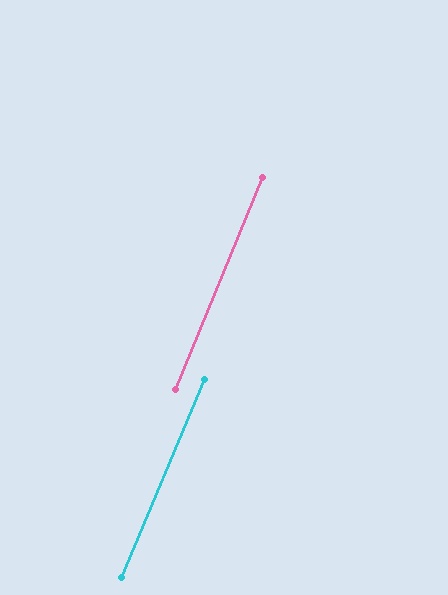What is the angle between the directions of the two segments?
Approximately 0 degrees.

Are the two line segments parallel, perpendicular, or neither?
Parallel — their directions differ by only 0.2°.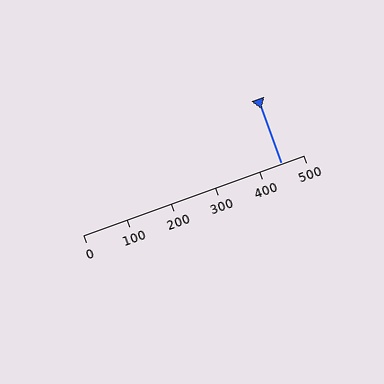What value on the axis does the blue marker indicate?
The marker indicates approximately 450.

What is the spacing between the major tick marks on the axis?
The major ticks are spaced 100 apart.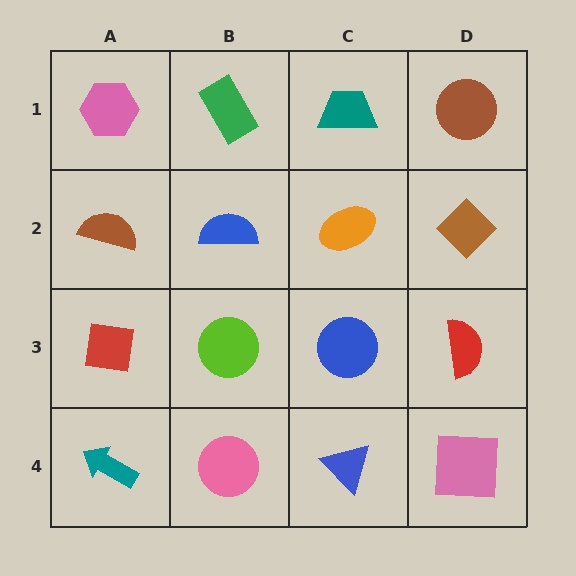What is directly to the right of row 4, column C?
A pink square.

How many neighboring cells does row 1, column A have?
2.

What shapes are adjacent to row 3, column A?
A brown semicircle (row 2, column A), a teal arrow (row 4, column A), a lime circle (row 3, column B).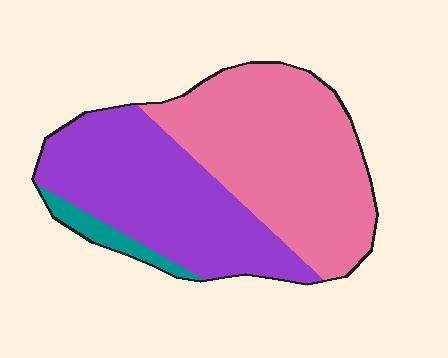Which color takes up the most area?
Pink, at roughly 50%.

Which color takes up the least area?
Teal, at roughly 5%.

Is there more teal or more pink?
Pink.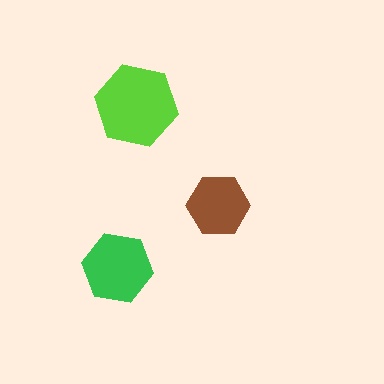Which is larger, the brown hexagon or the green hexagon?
The green one.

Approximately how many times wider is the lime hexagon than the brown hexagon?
About 1.5 times wider.